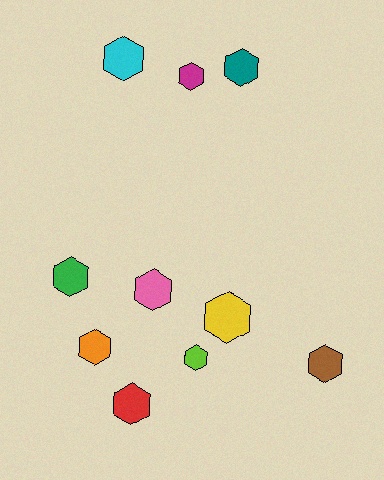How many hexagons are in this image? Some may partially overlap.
There are 10 hexagons.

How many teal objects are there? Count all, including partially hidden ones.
There is 1 teal object.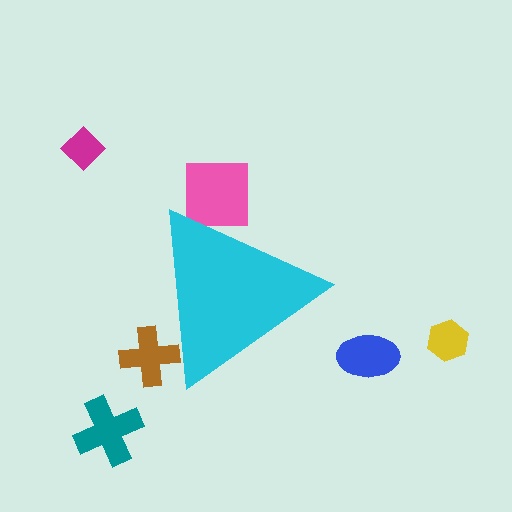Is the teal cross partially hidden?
No, the teal cross is fully visible.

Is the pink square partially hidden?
Yes, the pink square is partially hidden behind the cyan triangle.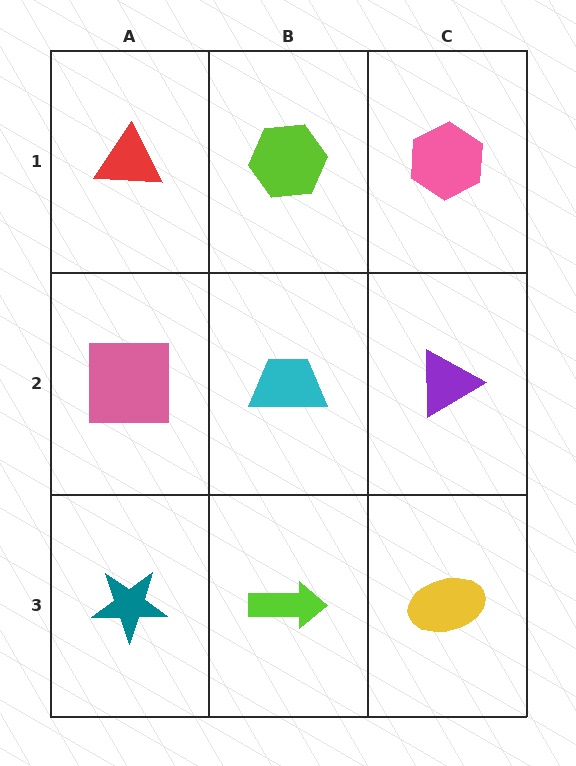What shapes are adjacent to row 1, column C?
A purple triangle (row 2, column C), a lime hexagon (row 1, column B).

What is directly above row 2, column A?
A red triangle.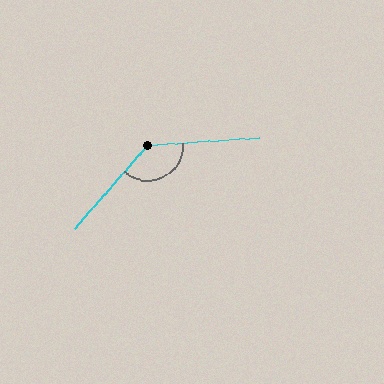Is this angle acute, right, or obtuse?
It is obtuse.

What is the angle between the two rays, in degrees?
Approximately 135 degrees.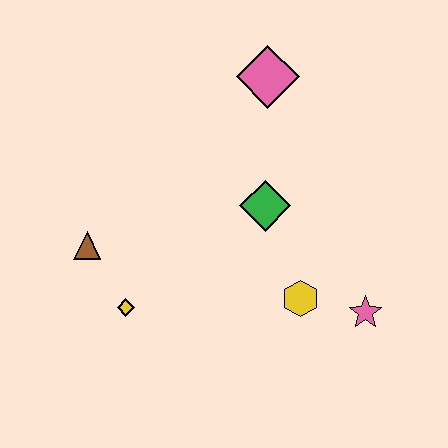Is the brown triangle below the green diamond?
Yes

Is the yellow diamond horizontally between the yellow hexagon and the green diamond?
No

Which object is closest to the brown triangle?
The yellow diamond is closest to the brown triangle.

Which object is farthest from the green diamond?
The brown triangle is farthest from the green diamond.